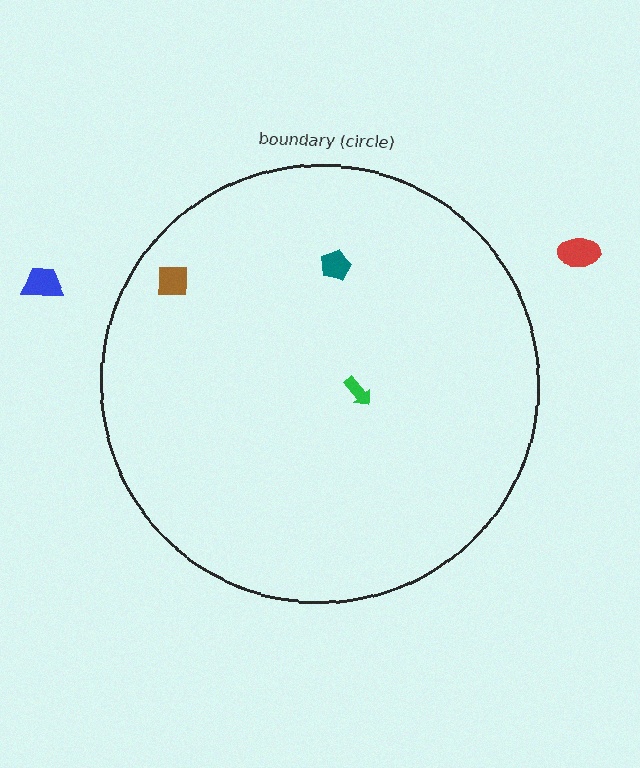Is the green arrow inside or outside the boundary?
Inside.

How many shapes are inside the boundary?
3 inside, 2 outside.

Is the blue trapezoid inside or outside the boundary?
Outside.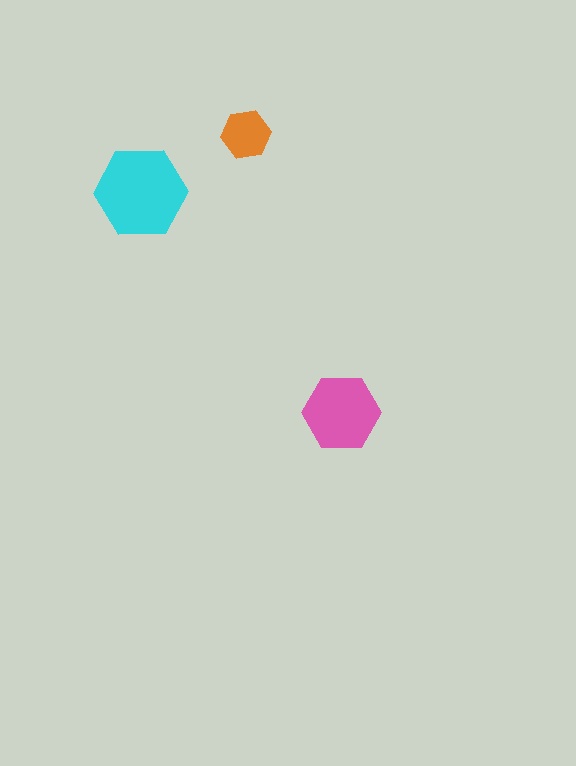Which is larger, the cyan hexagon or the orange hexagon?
The cyan one.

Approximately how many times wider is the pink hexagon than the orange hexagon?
About 1.5 times wider.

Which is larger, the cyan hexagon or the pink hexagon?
The cyan one.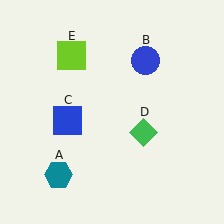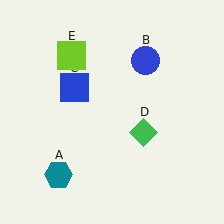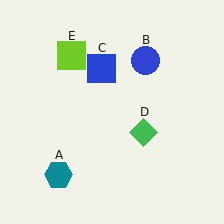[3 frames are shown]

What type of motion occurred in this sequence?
The blue square (object C) rotated clockwise around the center of the scene.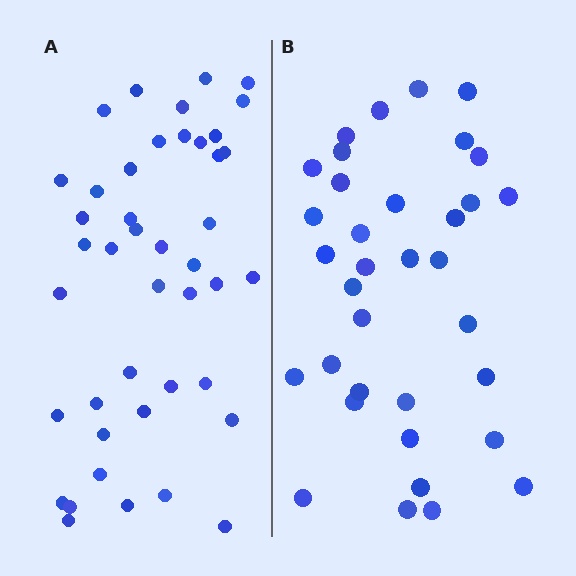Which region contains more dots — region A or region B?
Region A (the left region) has more dots.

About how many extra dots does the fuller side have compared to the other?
Region A has roughly 8 or so more dots than region B.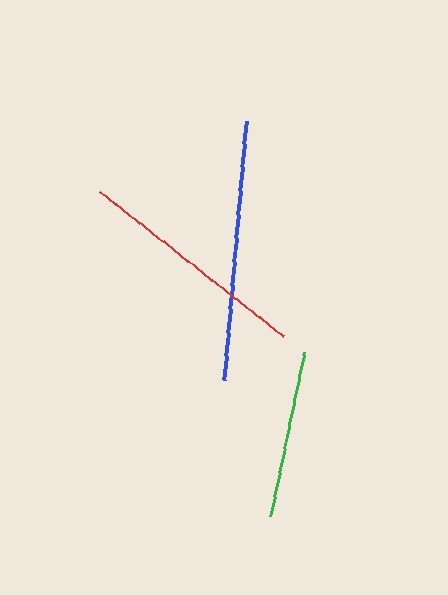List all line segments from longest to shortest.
From longest to shortest: blue, red, green.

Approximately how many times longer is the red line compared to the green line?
The red line is approximately 1.4 times the length of the green line.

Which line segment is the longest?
The blue line is the longest at approximately 260 pixels.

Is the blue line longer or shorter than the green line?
The blue line is longer than the green line.